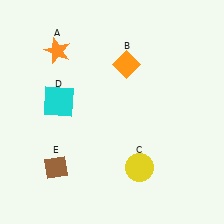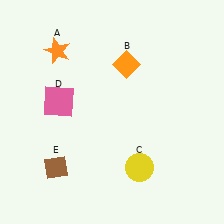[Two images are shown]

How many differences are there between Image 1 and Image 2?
There is 1 difference between the two images.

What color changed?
The square (D) changed from cyan in Image 1 to pink in Image 2.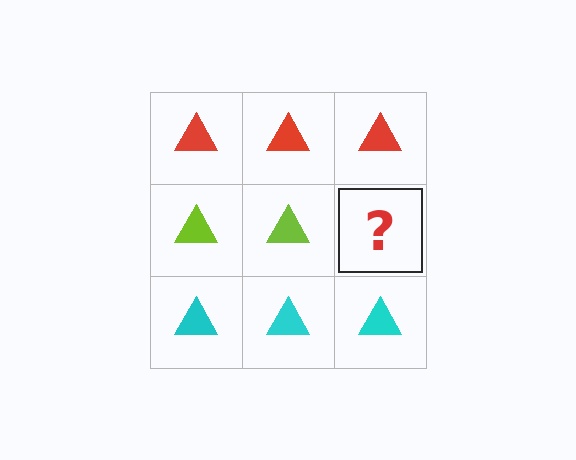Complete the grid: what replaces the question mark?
The question mark should be replaced with a lime triangle.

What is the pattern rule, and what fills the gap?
The rule is that each row has a consistent color. The gap should be filled with a lime triangle.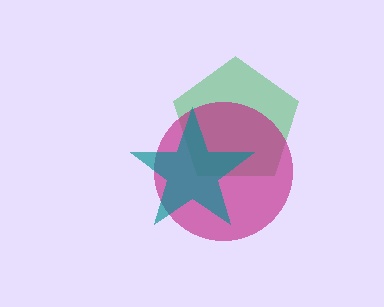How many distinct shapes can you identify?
There are 3 distinct shapes: a green pentagon, a magenta circle, a teal star.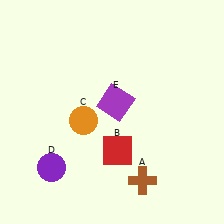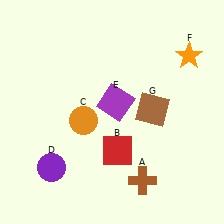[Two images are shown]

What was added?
An orange star (F), a brown square (G) were added in Image 2.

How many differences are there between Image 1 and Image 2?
There are 2 differences between the two images.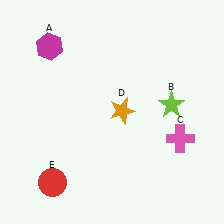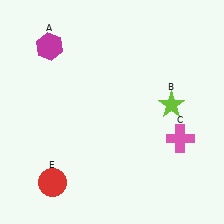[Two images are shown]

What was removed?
The orange star (D) was removed in Image 2.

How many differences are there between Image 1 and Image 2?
There is 1 difference between the two images.